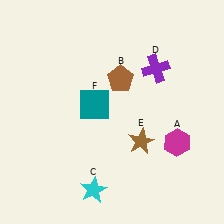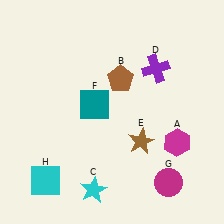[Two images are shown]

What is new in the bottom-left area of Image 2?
A cyan square (H) was added in the bottom-left area of Image 2.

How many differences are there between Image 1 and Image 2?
There are 2 differences between the two images.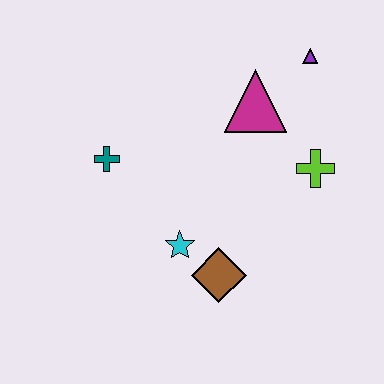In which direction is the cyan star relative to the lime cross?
The cyan star is to the left of the lime cross.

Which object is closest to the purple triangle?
The magenta triangle is closest to the purple triangle.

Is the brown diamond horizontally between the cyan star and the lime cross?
Yes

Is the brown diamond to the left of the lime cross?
Yes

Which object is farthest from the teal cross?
The purple triangle is farthest from the teal cross.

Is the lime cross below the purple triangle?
Yes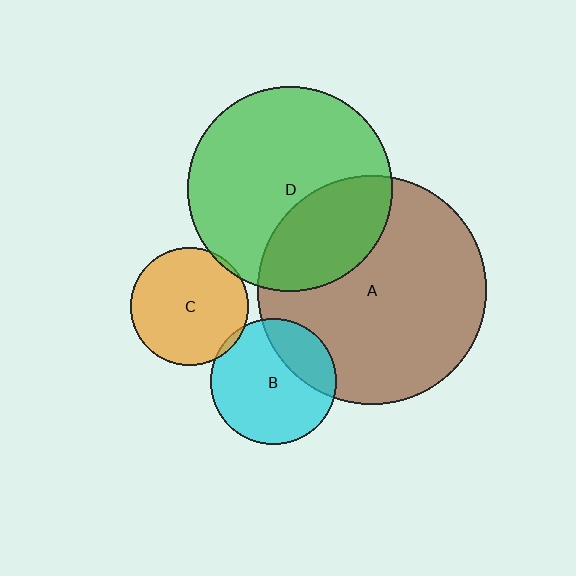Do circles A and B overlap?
Yes.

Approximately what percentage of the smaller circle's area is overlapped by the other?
Approximately 25%.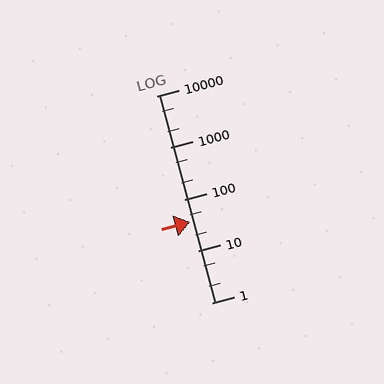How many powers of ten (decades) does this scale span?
The scale spans 4 decades, from 1 to 10000.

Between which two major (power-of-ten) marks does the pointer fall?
The pointer is between 10 and 100.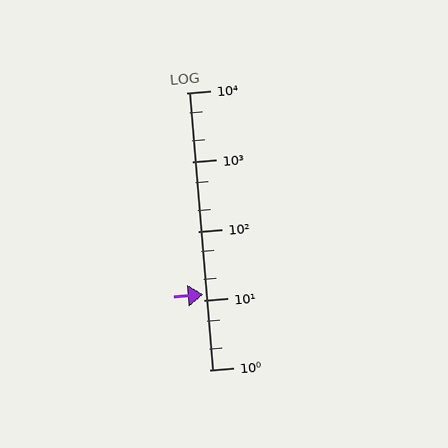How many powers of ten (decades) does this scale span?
The scale spans 4 decades, from 1 to 10000.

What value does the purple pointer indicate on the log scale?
The pointer indicates approximately 12.